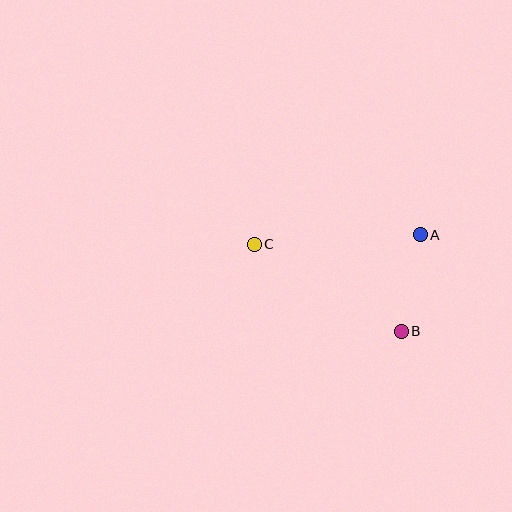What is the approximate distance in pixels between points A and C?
The distance between A and C is approximately 166 pixels.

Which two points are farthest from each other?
Points B and C are farthest from each other.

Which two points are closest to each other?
Points A and B are closest to each other.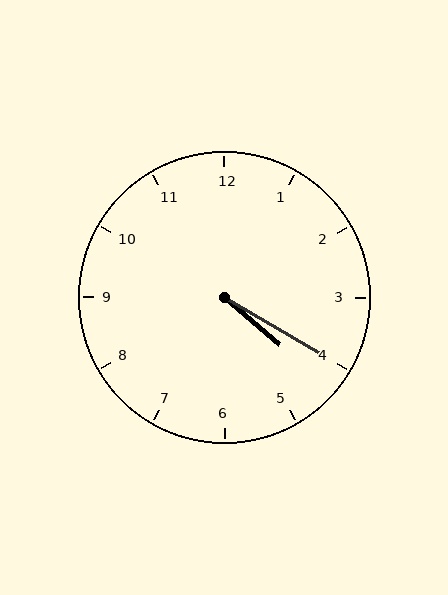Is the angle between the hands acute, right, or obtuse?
It is acute.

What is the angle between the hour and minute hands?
Approximately 10 degrees.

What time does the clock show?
4:20.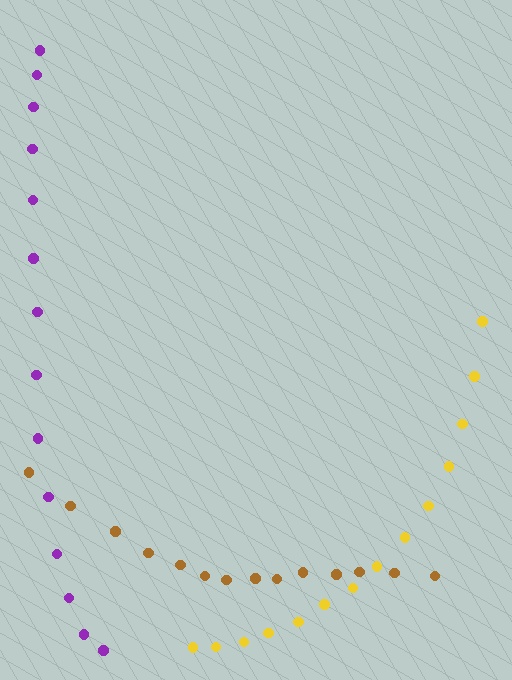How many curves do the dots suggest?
There are 3 distinct paths.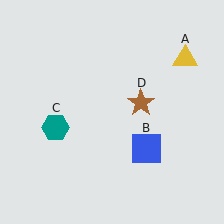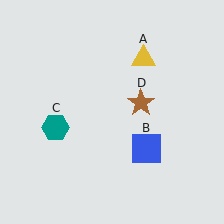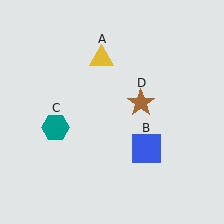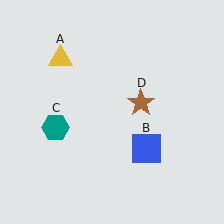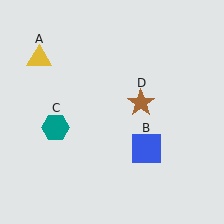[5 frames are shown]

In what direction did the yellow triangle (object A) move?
The yellow triangle (object A) moved left.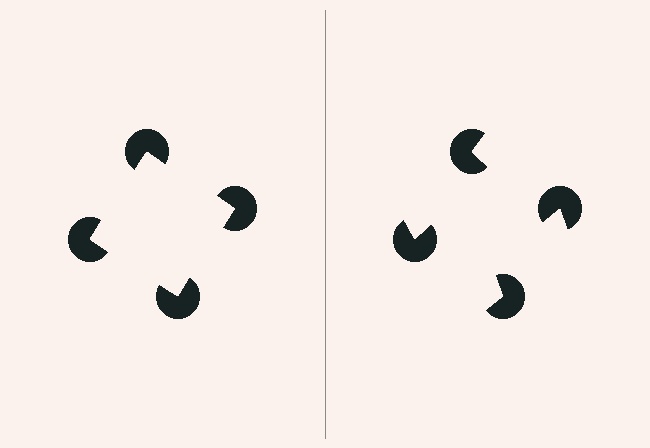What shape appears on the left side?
An illusory square.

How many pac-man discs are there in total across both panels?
8 — 4 on each side.